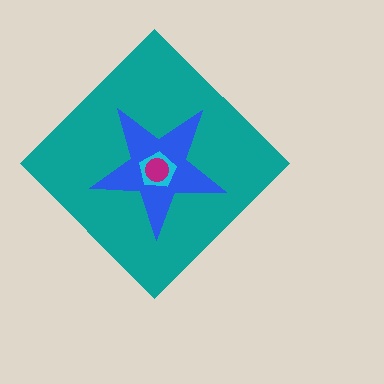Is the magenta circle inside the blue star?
Yes.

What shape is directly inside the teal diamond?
The blue star.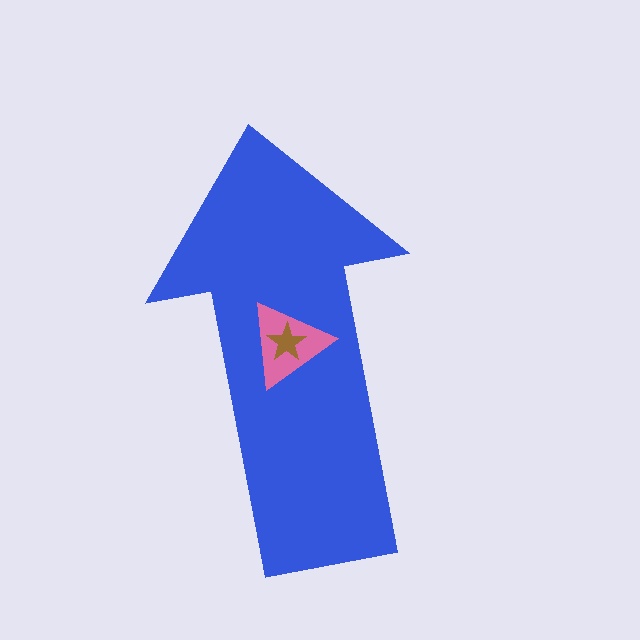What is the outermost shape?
The blue arrow.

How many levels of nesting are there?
3.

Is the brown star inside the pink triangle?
Yes.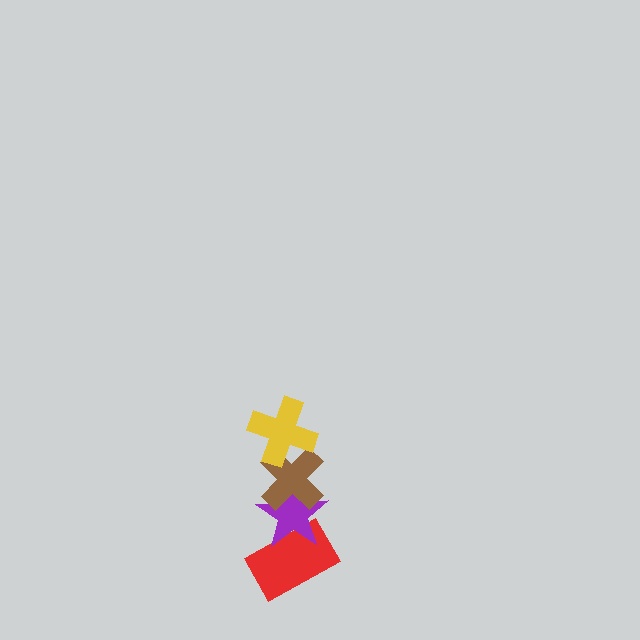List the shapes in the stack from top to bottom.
From top to bottom: the yellow cross, the brown cross, the purple star, the red rectangle.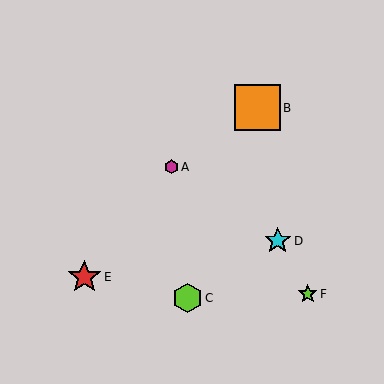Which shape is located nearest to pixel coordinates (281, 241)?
The cyan star (labeled D) at (278, 241) is nearest to that location.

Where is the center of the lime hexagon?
The center of the lime hexagon is at (188, 298).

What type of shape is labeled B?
Shape B is an orange square.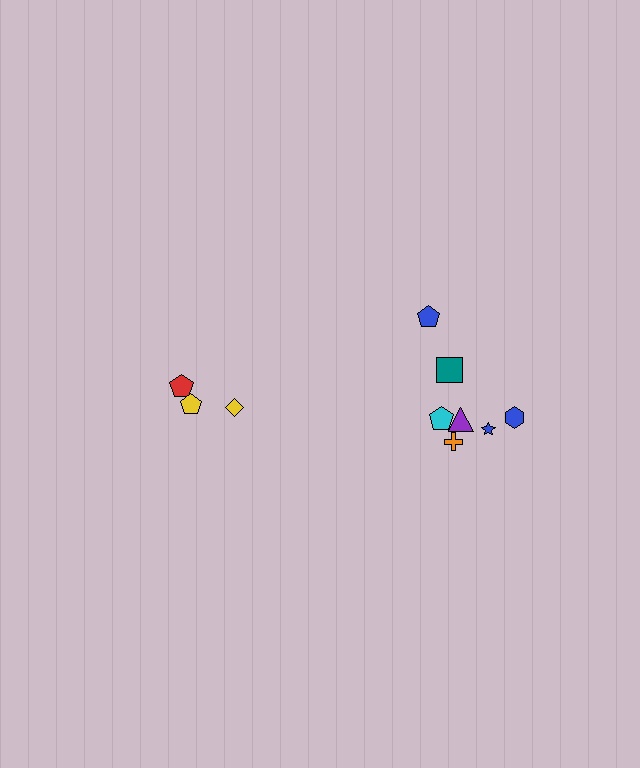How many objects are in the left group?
There are 3 objects.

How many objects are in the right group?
There are 7 objects.